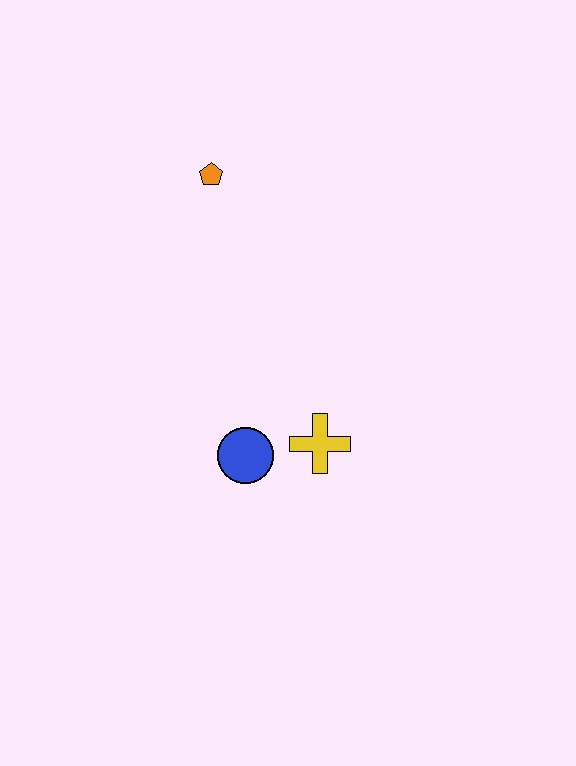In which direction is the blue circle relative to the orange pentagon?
The blue circle is below the orange pentagon.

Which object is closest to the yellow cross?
The blue circle is closest to the yellow cross.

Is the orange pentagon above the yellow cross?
Yes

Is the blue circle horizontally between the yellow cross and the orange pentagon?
Yes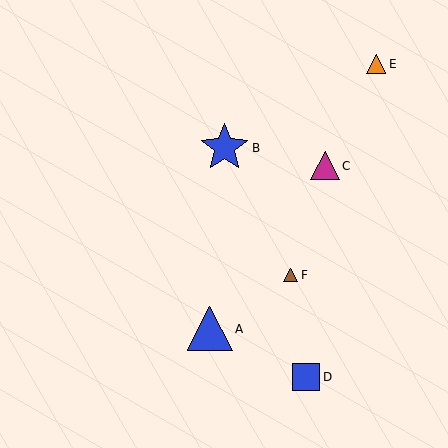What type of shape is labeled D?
Shape D is a blue square.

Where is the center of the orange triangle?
The center of the orange triangle is at (376, 64).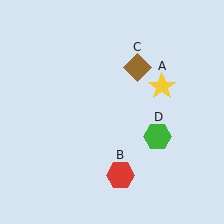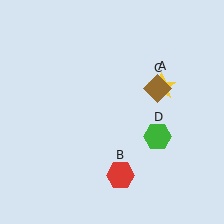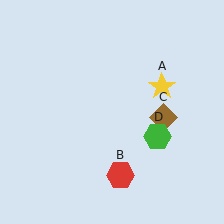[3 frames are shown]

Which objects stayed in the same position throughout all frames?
Yellow star (object A) and red hexagon (object B) and green hexagon (object D) remained stationary.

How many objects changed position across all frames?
1 object changed position: brown diamond (object C).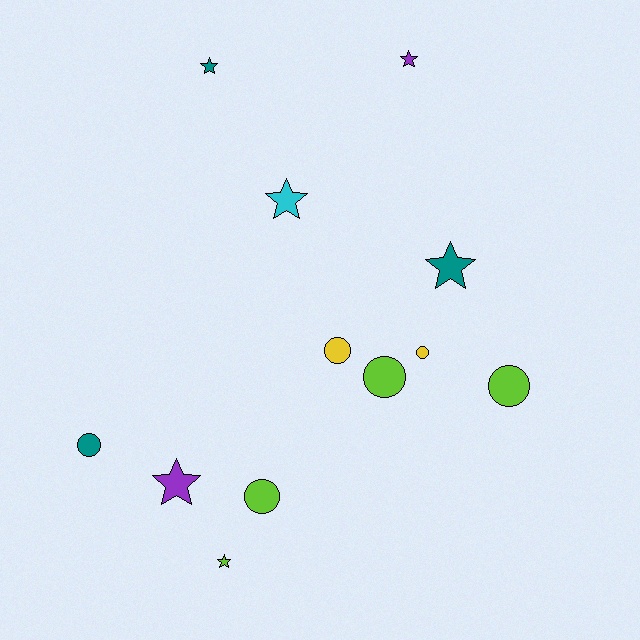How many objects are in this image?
There are 12 objects.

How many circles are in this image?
There are 6 circles.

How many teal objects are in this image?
There are 3 teal objects.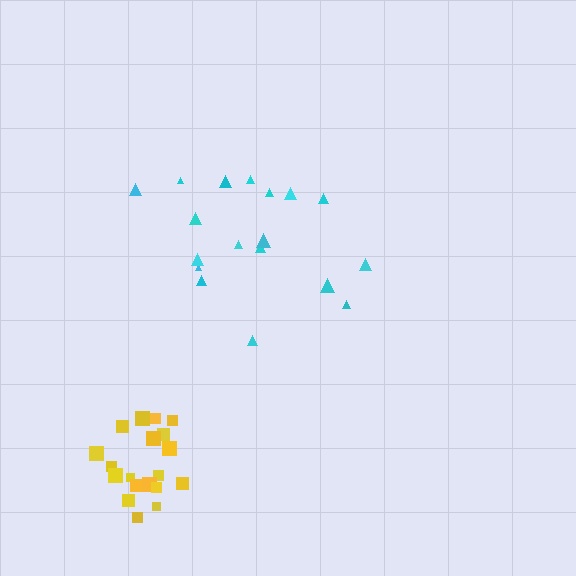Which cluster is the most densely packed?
Yellow.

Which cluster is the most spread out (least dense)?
Cyan.